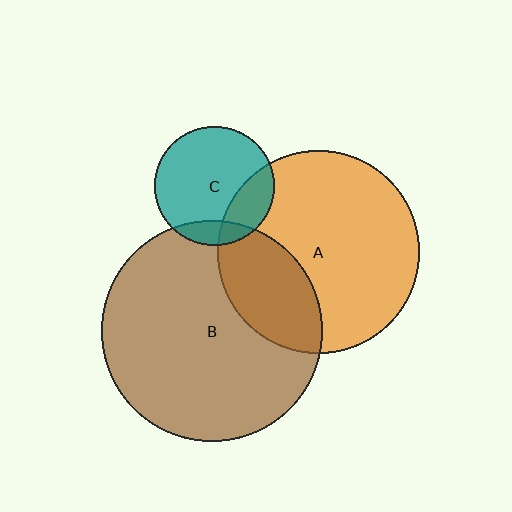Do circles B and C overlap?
Yes.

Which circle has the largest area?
Circle B (brown).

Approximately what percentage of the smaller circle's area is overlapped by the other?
Approximately 15%.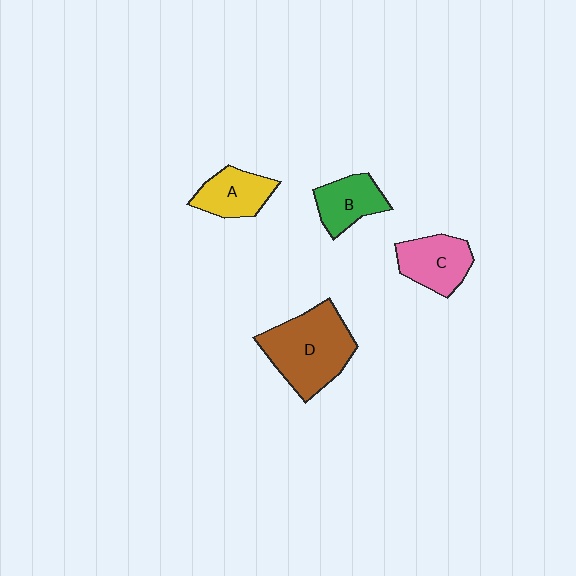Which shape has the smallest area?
Shape B (green).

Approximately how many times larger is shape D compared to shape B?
Approximately 1.9 times.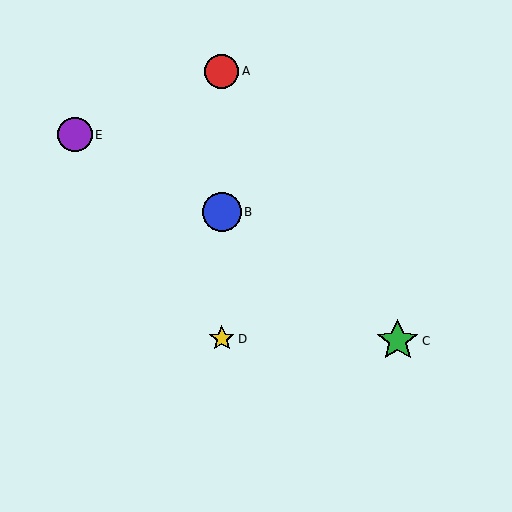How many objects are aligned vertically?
3 objects (A, B, D) are aligned vertically.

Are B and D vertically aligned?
Yes, both are at x≈222.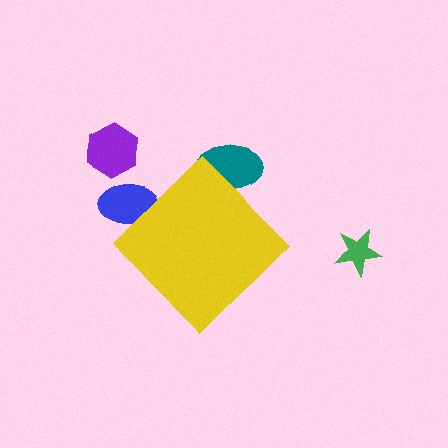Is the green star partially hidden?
No, the green star is fully visible.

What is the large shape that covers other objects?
A yellow diamond.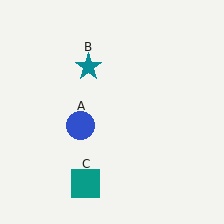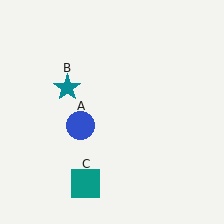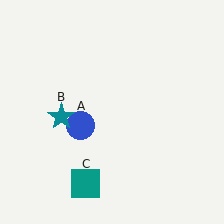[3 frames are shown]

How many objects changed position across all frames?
1 object changed position: teal star (object B).